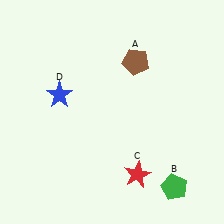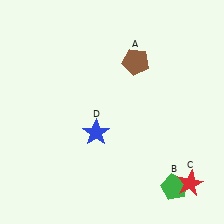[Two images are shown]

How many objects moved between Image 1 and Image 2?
2 objects moved between the two images.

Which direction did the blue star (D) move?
The blue star (D) moved down.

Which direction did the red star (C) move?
The red star (C) moved right.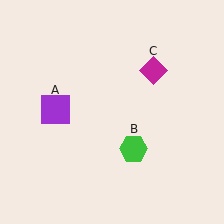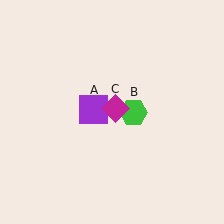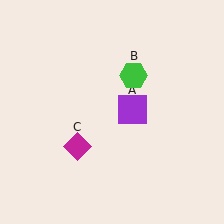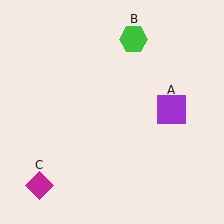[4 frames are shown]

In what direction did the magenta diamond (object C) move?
The magenta diamond (object C) moved down and to the left.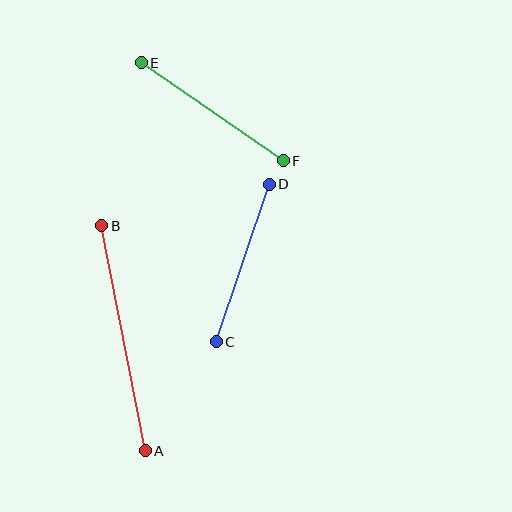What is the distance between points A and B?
The distance is approximately 229 pixels.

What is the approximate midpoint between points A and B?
The midpoint is at approximately (124, 338) pixels.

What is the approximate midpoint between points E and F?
The midpoint is at approximately (212, 112) pixels.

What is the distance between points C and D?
The distance is approximately 166 pixels.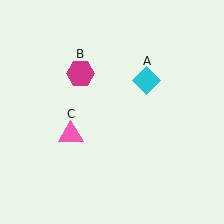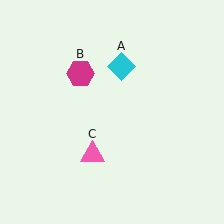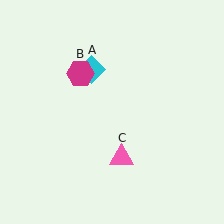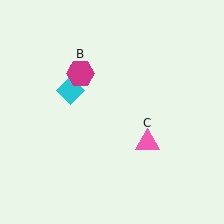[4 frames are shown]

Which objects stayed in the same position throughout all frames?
Magenta hexagon (object B) remained stationary.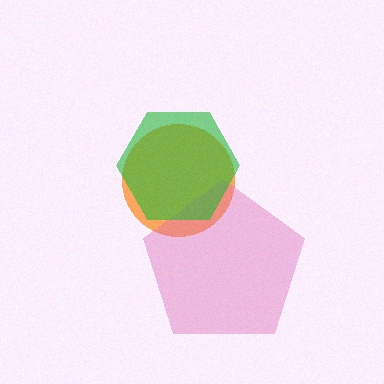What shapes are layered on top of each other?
The layered shapes are: an orange circle, a pink pentagon, a green hexagon.